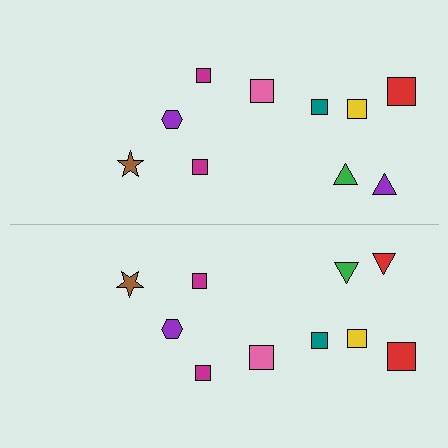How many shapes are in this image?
There are 20 shapes in this image.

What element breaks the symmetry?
The red triangle on the bottom side breaks the symmetry — its mirror counterpart is purple.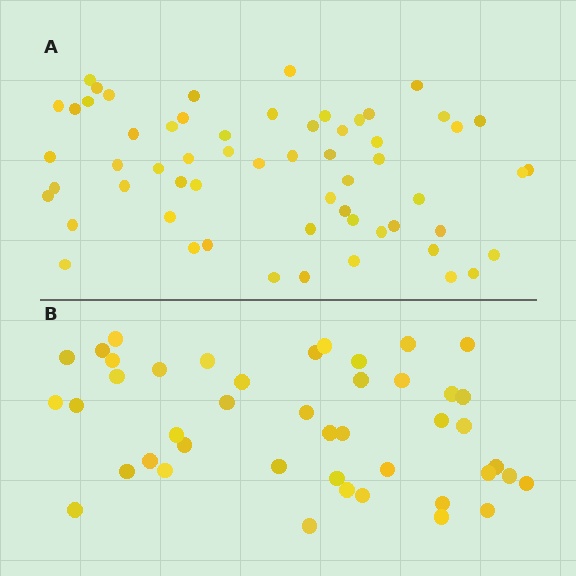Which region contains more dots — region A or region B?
Region A (the top region) has more dots.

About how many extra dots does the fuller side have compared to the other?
Region A has approximately 15 more dots than region B.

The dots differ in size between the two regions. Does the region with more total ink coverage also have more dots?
No. Region B has more total ink coverage because its dots are larger, but region A actually contains more individual dots. Total area can be misleading — the number of items is what matters here.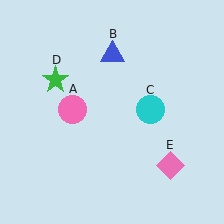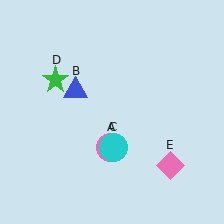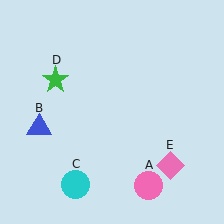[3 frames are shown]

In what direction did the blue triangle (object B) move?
The blue triangle (object B) moved down and to the left.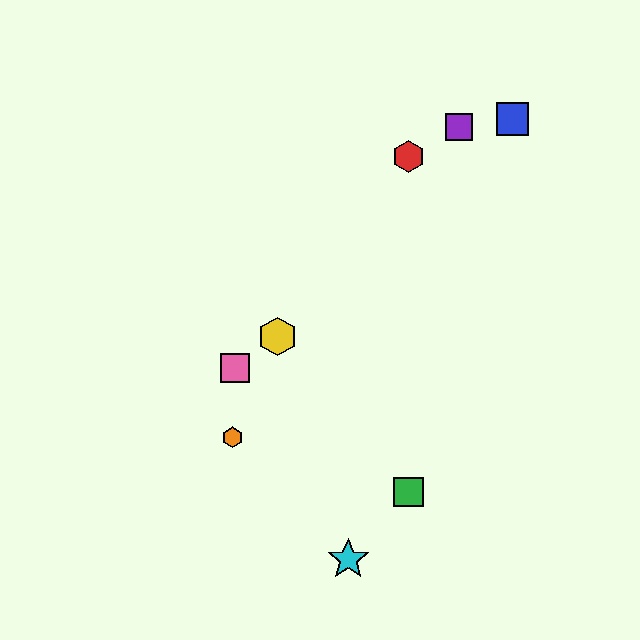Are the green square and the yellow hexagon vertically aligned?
No, the green square is at x≈409 and the yellow hexagon is at x≈277.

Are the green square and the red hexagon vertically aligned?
Yes, both are at x≈409.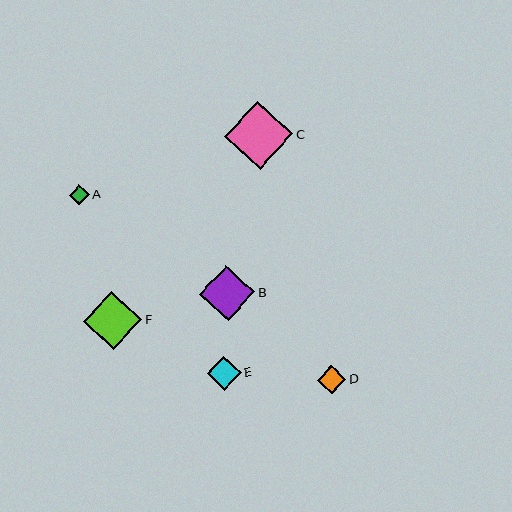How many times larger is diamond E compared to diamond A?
Diamond E is approximately 1.7 times the size of diamond A.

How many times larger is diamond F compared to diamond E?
Diamond F is approximately 1.7 times the size of diamond E.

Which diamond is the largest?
Diamond C is the largest with a size of approximately 68 pixels.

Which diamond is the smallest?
Diamond A is the smallest with a size of approximately 20 pixels.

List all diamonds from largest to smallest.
From largest to smallest: C, F, B, E, D, A.